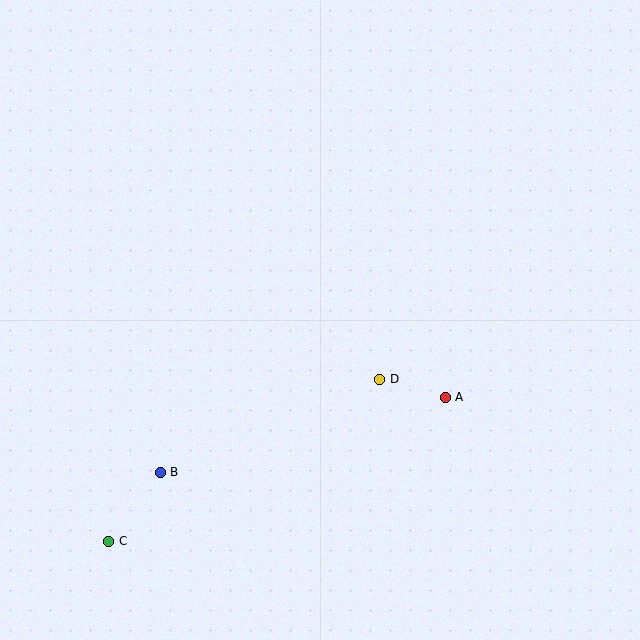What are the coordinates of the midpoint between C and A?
The midpoint between C and A is at (277, 469).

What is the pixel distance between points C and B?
The distance between C and B is 86 pixels.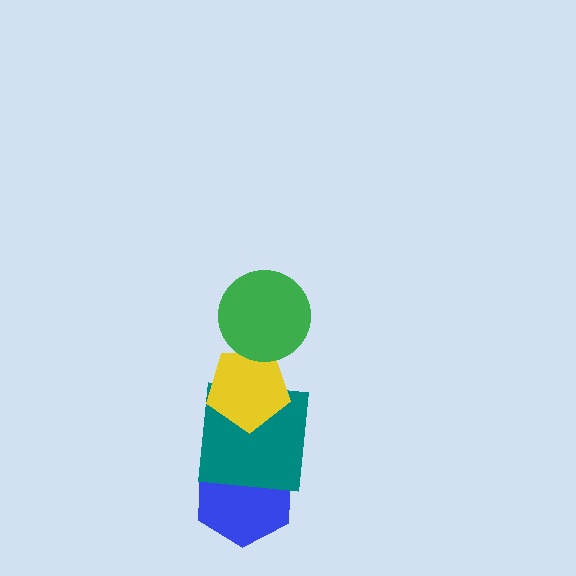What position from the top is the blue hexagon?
The blue hexagon is 4th from the top.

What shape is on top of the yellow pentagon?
The green circle is on top of the yellow pentagon.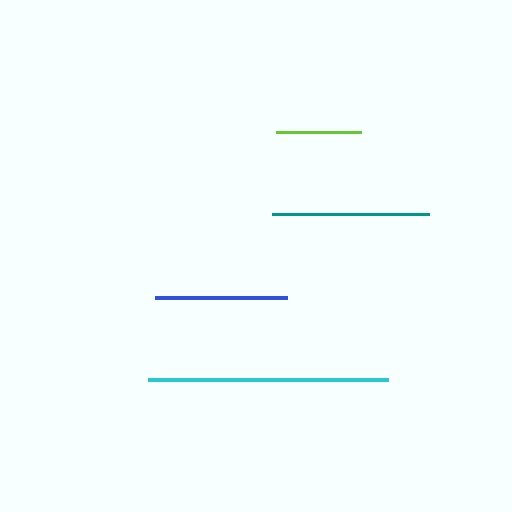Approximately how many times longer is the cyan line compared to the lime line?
The cyan line is approximately 2.8 times the length of the lime line.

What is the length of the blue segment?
The blue segment is approximately 132 pixels long.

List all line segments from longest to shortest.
From longest to shortest: cyan, teal, blue, lime.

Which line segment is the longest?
The cyan line is the longest at approximately 240 pixels.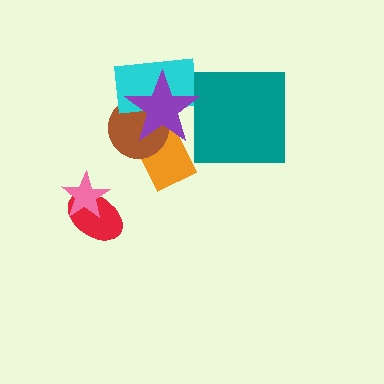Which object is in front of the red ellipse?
The pink star is in front of the red ellipse.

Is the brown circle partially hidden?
Yes, it is partially covered by another shape.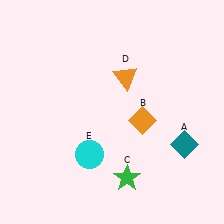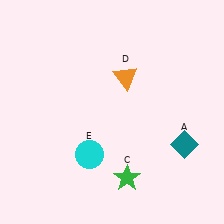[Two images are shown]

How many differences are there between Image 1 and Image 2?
There is 1 difference between the two images.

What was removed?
The orange diamond (B) was removed in Image 2.